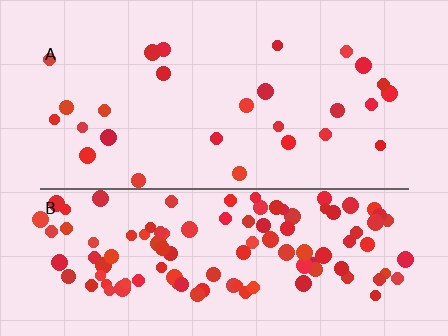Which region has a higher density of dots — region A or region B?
B (the bottom).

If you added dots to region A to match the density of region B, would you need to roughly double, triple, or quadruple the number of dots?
Approximately quadruple.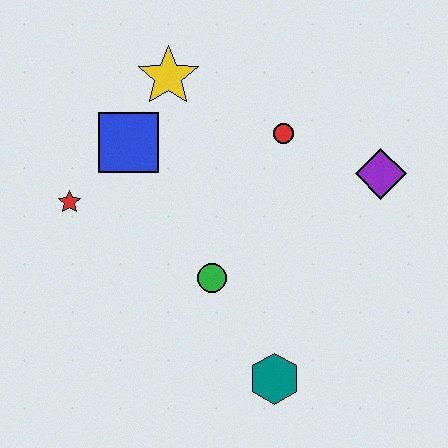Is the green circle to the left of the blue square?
No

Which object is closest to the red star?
The blue square is closest to the red star.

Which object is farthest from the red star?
The purple diamond is farthest from the red star.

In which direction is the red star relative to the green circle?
The red star is to the left of the green circle.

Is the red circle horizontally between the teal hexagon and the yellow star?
No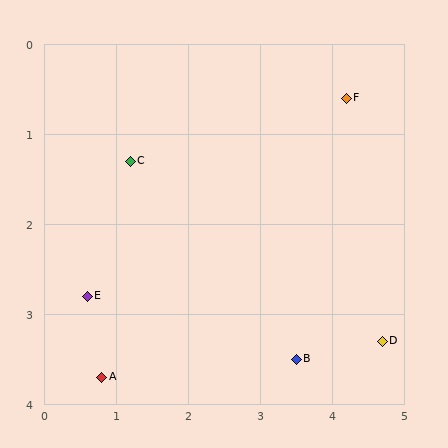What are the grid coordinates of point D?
Point D is at approximately (4.7, 3.3).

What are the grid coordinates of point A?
Point A is at approximately (0.8, 3.7).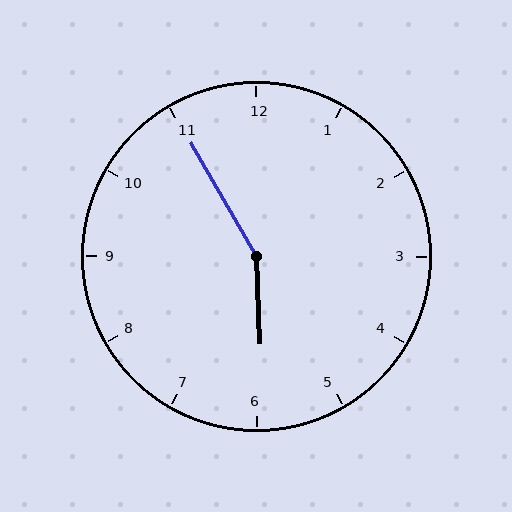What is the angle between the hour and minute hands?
Approximately 152 degrees.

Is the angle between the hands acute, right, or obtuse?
It is obtuse.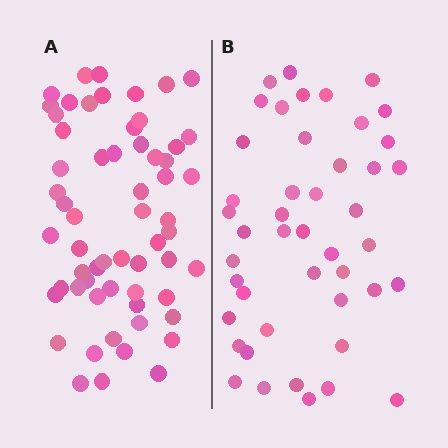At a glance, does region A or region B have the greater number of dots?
Region A (the left region) has more dots.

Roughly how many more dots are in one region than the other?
Region A has approximately 15 more dots than region B.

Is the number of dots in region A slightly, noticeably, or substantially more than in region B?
Region A has noticeably more, but not dramatically so. The ratio is roughly 1.3 to 1.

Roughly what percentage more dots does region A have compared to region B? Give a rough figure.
About 35% more.